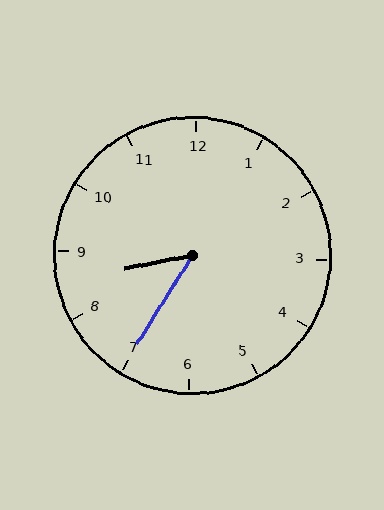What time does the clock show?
8:35.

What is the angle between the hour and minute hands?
Approximately 48 degrees.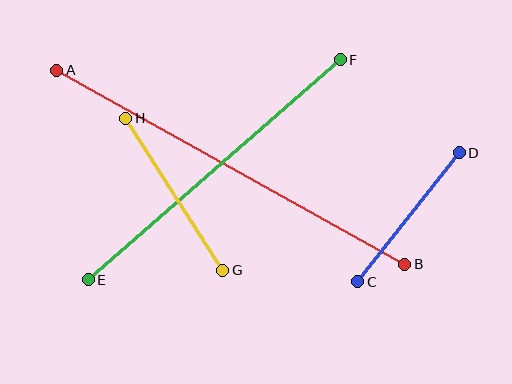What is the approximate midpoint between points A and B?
The midpoint is at approximately (231, 167) pixels.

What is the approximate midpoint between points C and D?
The midpoint is at approximately (409, 217) pixels.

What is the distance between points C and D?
The distance is approximately 164 pixels.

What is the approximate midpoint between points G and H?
The midpoint is at approximately (174, 194) pixels.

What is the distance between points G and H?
The distance is approximately 180 pixels.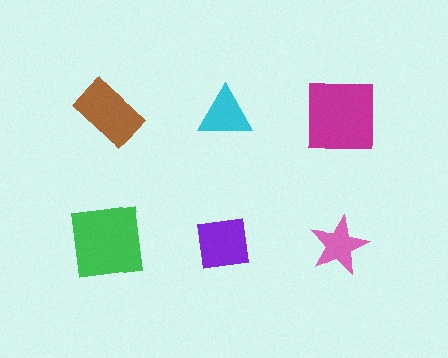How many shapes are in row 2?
3 shapes.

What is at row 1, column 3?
A magenta square.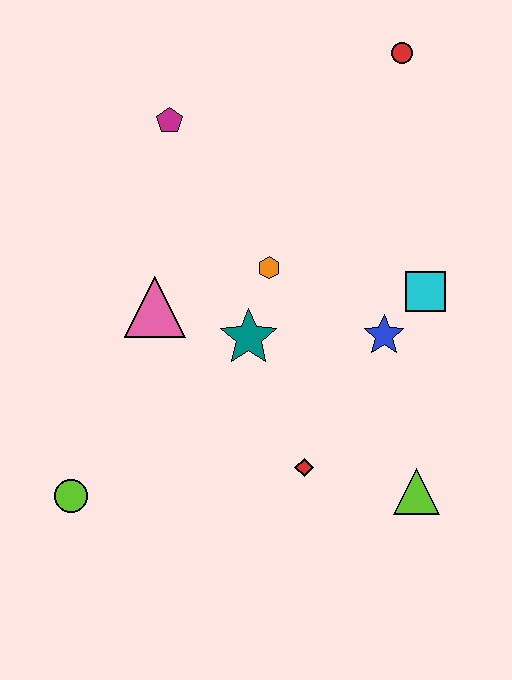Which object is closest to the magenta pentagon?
The orange hexagon is closest to the magenta pentagon.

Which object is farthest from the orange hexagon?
The lime circle is farthest from the orange hexagon.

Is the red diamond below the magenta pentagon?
Yes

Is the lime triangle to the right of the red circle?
Yes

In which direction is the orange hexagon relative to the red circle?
The orange hexagon is below the red circle.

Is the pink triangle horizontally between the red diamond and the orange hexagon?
No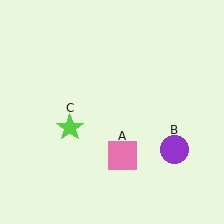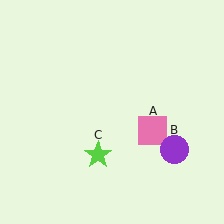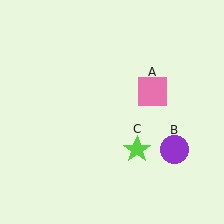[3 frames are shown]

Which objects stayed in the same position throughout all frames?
Purple circle (object B) remained stationary.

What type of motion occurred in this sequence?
The pink square (object A), lime star (object C) rotated counterclockwise around the center of the scene.